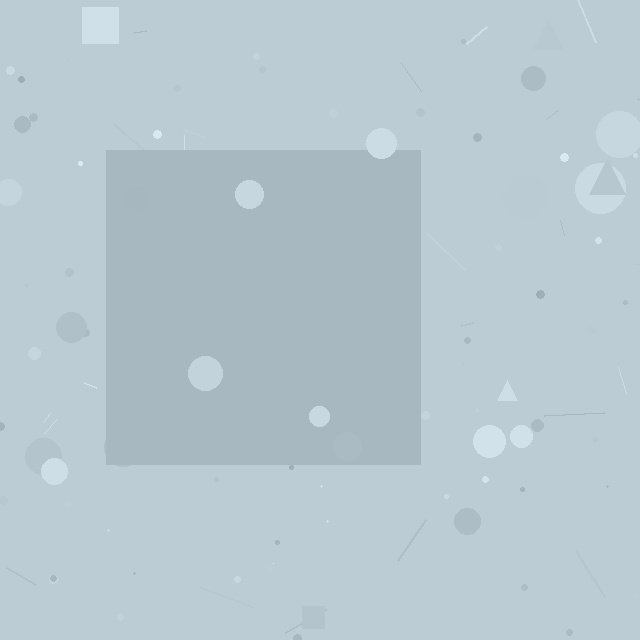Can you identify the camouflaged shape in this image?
The camouflaged shape is a square.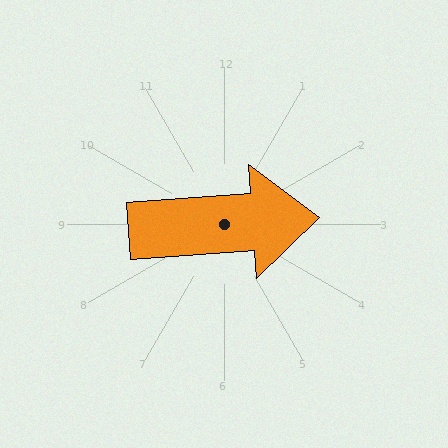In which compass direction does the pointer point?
East.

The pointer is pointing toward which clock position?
Roughly 3 o'clock.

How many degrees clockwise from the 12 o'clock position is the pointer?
Approximately 86 degrees.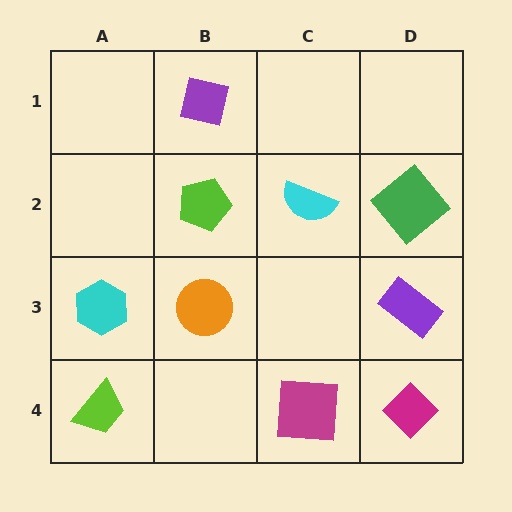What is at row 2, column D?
A green diamond.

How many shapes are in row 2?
3 shapes.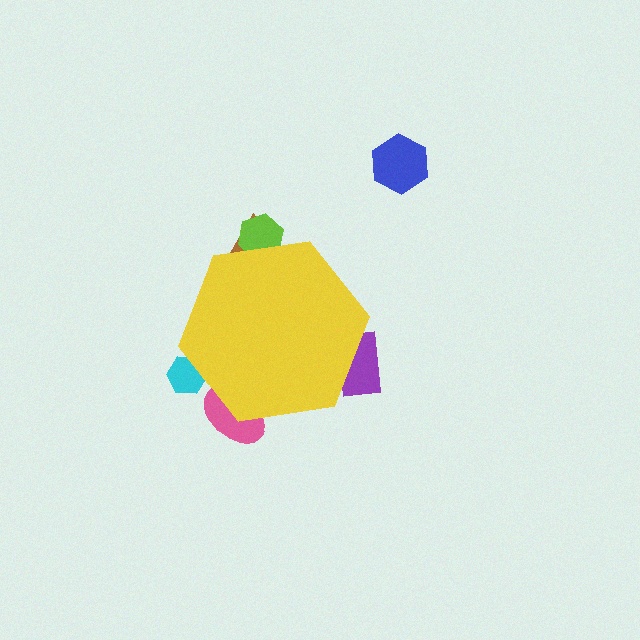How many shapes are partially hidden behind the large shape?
5 shapes are partially hidden.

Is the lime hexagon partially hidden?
Yes, the lime hexagon is partially hidden behind the yellow hexagon.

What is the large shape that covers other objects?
A yellow hexagon.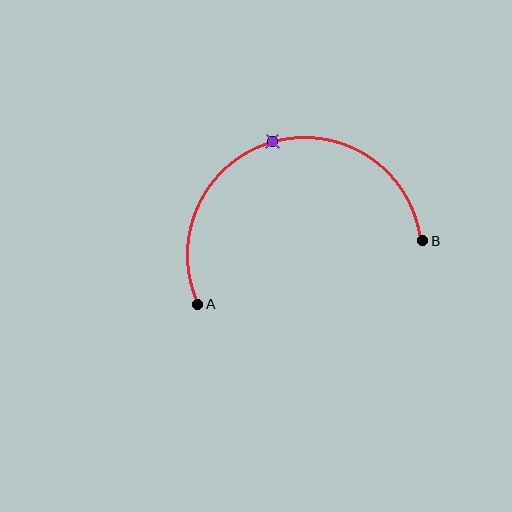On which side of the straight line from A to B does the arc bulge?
The arc bulges above the straight line connecting A and B.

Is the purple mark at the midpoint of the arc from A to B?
Yes. The purple mark lies on the arc at equal arc-length from both A and B — it is the arc midpoint.